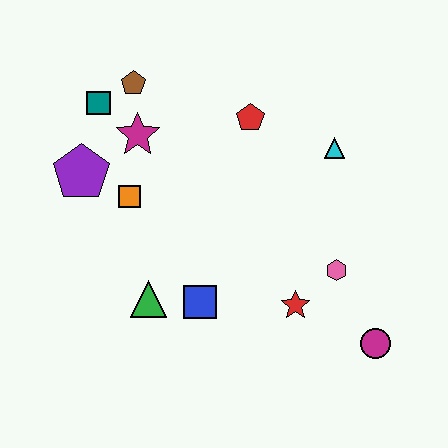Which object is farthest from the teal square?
The magenta circle is farthest from the teal square.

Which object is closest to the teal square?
The brown pentagon is closest to the teal square.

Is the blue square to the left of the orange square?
No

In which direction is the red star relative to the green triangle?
The red star is to the right of the green triangle.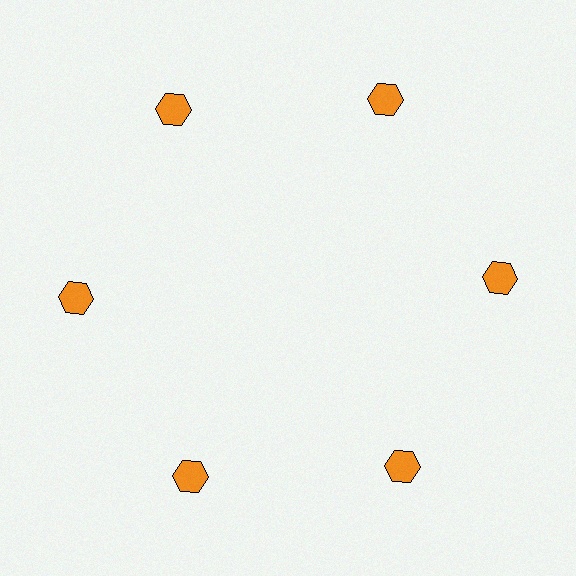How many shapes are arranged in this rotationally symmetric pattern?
There are 6 shapes, arranged in 6 groups of 1.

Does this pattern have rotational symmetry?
Yes, this pattern has 6-fold rotational symmetry. It looks the same after rotating 60 degrees around the center.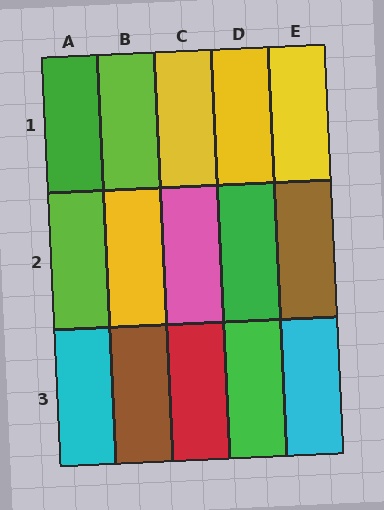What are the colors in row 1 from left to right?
Green, lime, yellow, yellow, yellow.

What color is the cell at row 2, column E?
Brown.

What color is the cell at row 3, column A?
Cyan.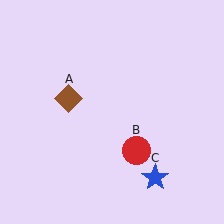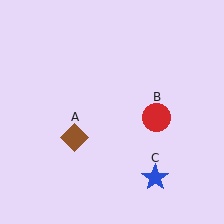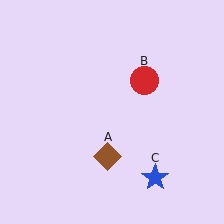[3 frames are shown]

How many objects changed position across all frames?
2 objects changed position: brown diamond (object A), red circle (object B).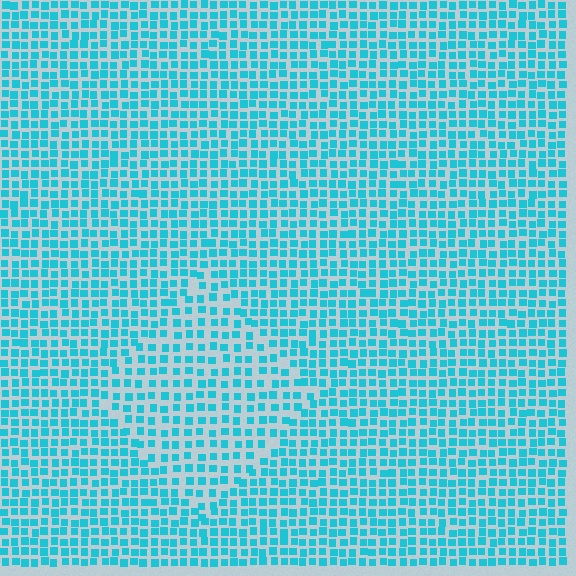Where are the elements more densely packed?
The elements are more densely packed outside the diamond boundary.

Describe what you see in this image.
The image contains small cyan elements arranged at two different densities. A diamond-shaped region is visible where the elements are less densely packed than the surrounding area.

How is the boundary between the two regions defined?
The boundary is defined by a change in element density (approximately 1.5x ratio). All elements are the same color, size, and shape.